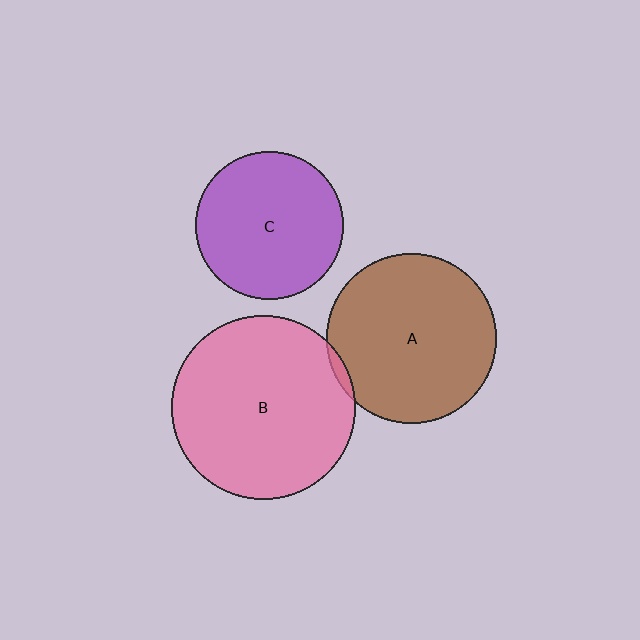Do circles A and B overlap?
Yes.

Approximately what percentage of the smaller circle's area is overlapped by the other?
Approximately 5%.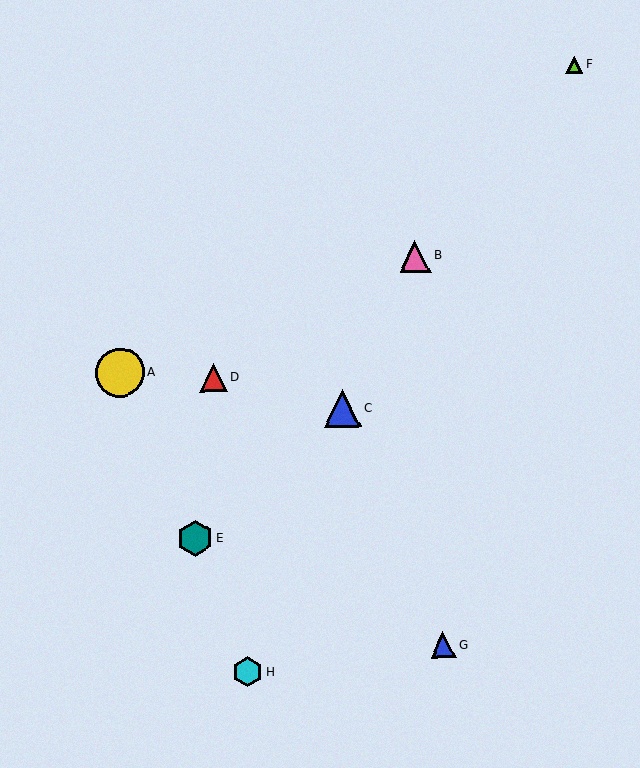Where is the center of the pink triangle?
The center of the pink triangle is at (415, 256).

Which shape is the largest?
The yellow circle (labeled A) is the largest.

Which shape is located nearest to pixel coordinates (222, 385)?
The red triangle (labeled D) at (213, 378) is nearest to that location.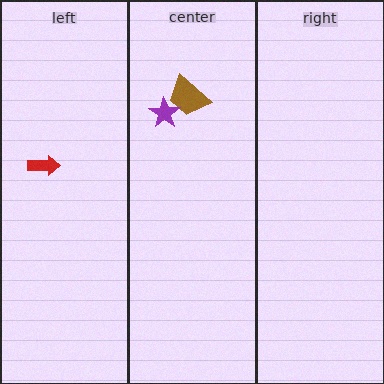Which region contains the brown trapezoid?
The center region.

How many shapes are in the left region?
1.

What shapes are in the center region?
The brown trapezoid, the purple star.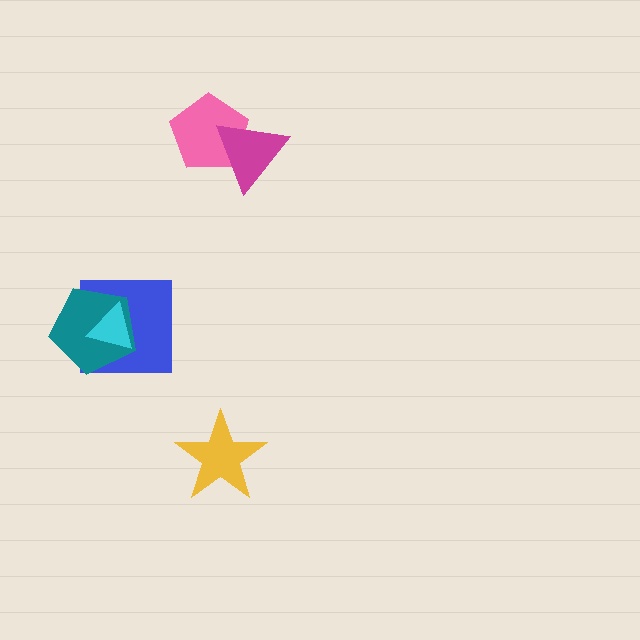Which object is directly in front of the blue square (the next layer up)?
The teal pentagon is directly in front of the blue square.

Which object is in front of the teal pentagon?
The cyan triangle is in front of the teal pentagon.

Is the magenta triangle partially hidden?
No, no other shape covers it.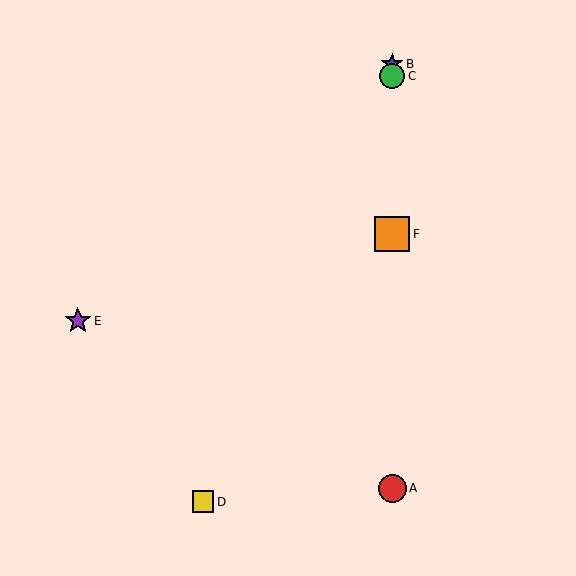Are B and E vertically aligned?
No, B is at x≈392 and E is at x≈78.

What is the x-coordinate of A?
Object A is at x≈392.